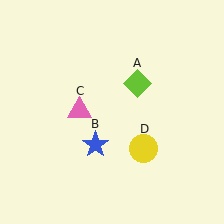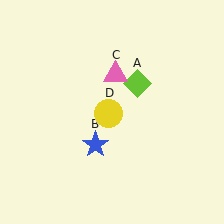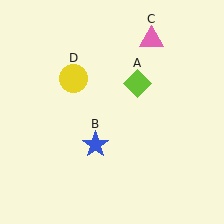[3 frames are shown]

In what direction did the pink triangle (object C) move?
The pink triangle (object C) moved up and to the right.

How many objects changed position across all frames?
2 objects changed position: pink triangle (object C), yellow circle (object D).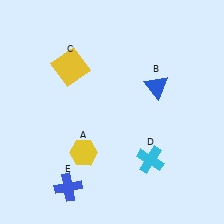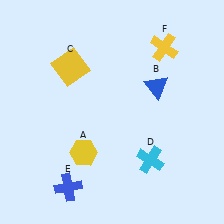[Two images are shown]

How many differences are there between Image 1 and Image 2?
There is 1 difference between the two images.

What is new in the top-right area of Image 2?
A yellow cross (F) was added in the top-right area of Image 2.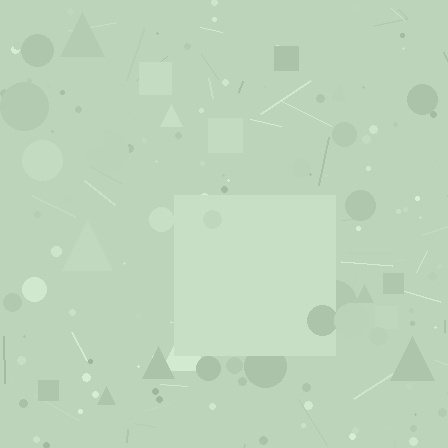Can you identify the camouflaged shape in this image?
The camouflaged shape is a square.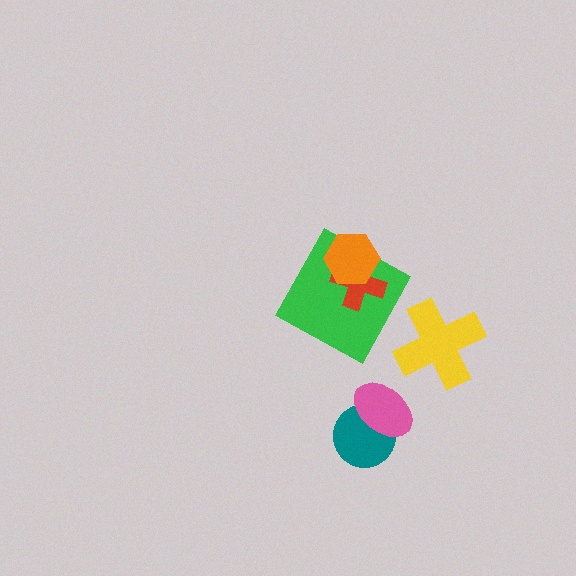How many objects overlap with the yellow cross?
0 objects overlap with the yellow cross.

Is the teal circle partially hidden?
Yes, it is partially covered by another shape.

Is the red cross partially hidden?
Yes, it is partially covered by another shape.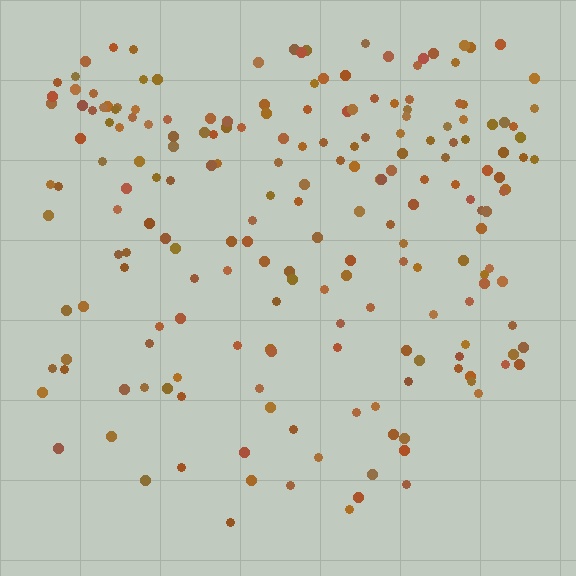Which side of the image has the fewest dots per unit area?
The bottom.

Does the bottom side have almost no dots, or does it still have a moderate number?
Still a moderate number, just noticeably fewer than the top.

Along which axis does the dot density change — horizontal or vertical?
Vertical.